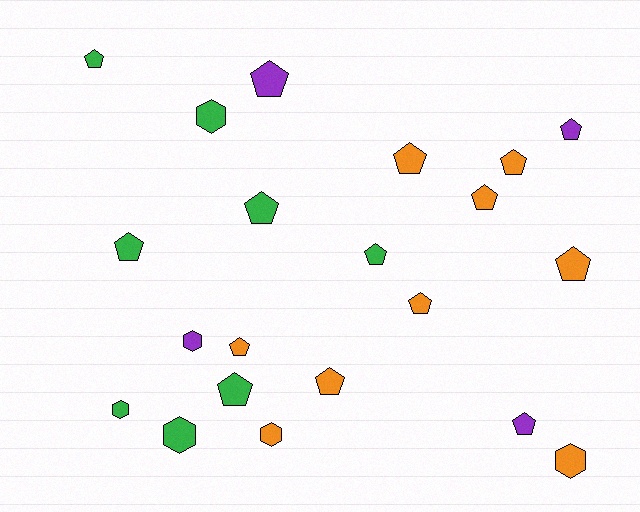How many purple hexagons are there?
There is 1 purple hexagon.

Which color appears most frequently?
Orange, with 9 objects.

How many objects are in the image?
There are 21 objects.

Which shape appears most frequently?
Pentagon, with 15 objects.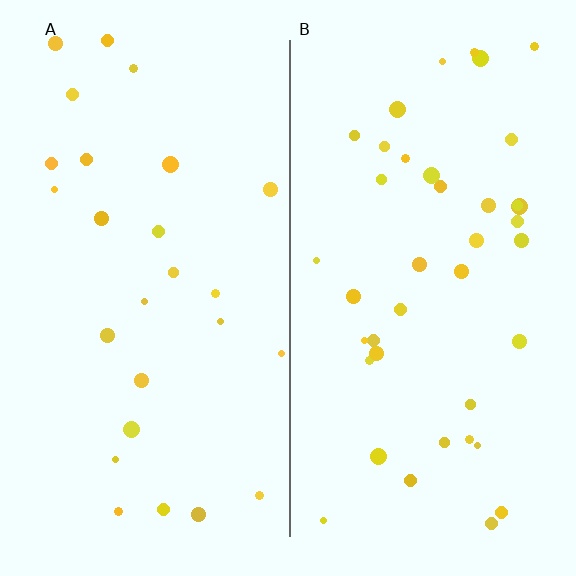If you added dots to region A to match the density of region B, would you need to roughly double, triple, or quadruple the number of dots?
Approximately double.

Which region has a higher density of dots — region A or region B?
B (the right).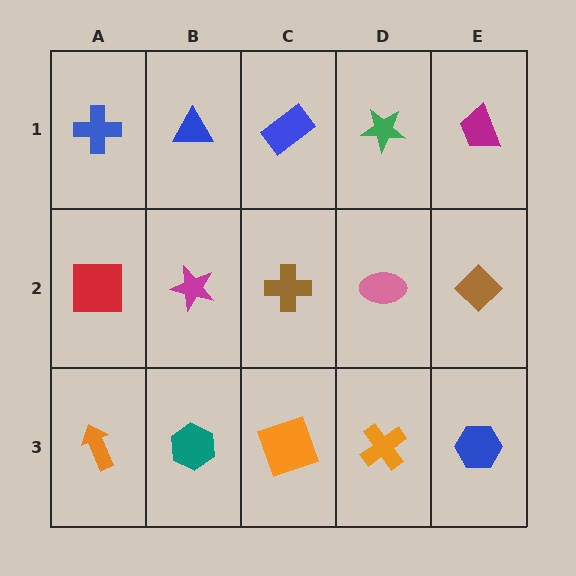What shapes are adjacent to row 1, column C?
A brown cross (row 2, column C), a blue triangle (row 1, column B), a green star (row 1, column D).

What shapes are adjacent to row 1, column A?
A red square (row 2, column A), a blue triangle (row 1, column B).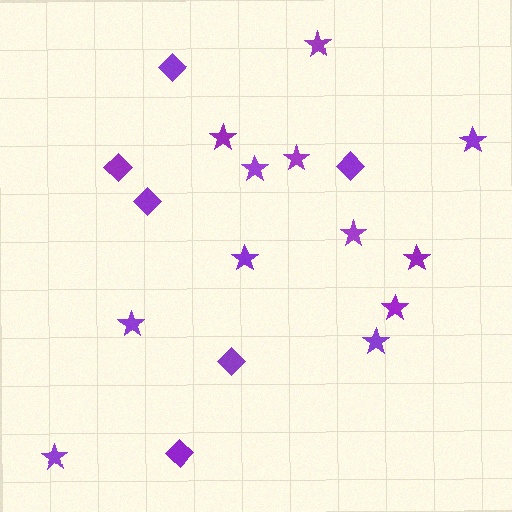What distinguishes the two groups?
There are 2 groups: one group of stars (12) and one group of diamonds (6).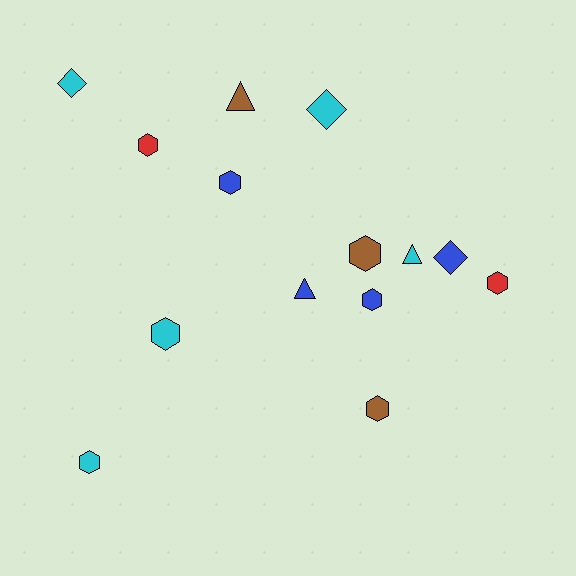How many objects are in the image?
There are 14 objects.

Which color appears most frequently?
Cyan, with 5 objects.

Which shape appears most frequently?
Hexagon, with 8 objects.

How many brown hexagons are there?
There are 2 brown hexagons.